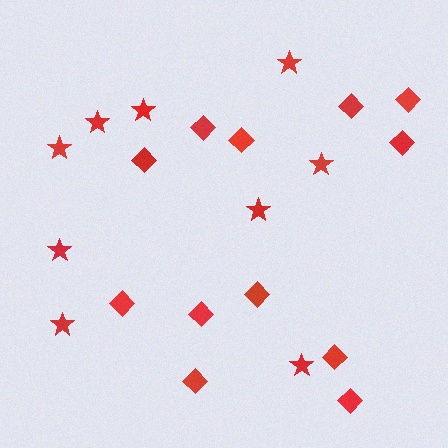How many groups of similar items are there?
There are 2 groups: one group of stars (9) and one group of diamonds (12).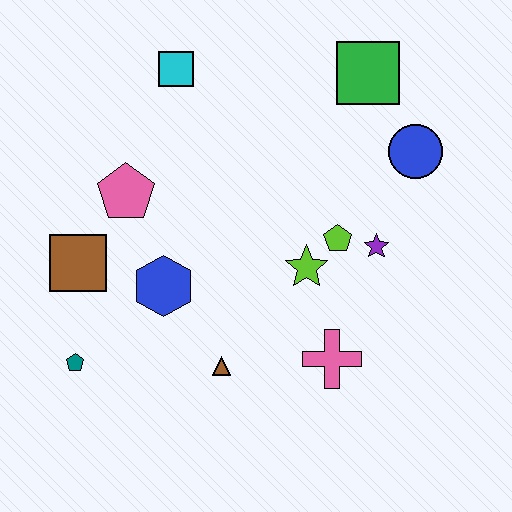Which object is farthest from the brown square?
The blue circle is farthest from the brown square.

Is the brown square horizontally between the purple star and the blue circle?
No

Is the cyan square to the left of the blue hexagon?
No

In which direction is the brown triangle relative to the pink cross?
The brown triangle is to the left of the pink cross.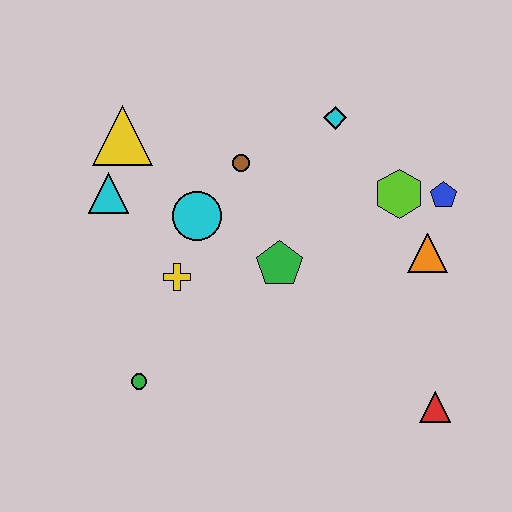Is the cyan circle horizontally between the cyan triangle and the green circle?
No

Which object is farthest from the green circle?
The blue pentagon is farthest from the green circle.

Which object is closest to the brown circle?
The cyan circle is closest to the brown circle.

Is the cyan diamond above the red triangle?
Yes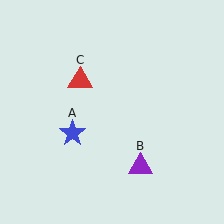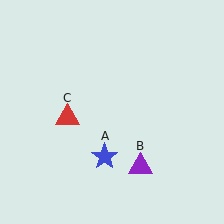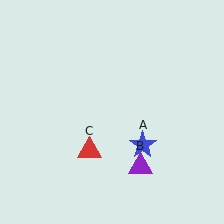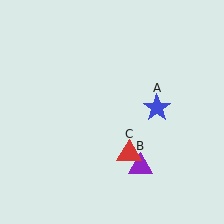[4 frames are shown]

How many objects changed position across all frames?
2 objects changed position: blue star (object A), red triangle (object C).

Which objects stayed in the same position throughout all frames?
Purple triangle (object B) remained stationary.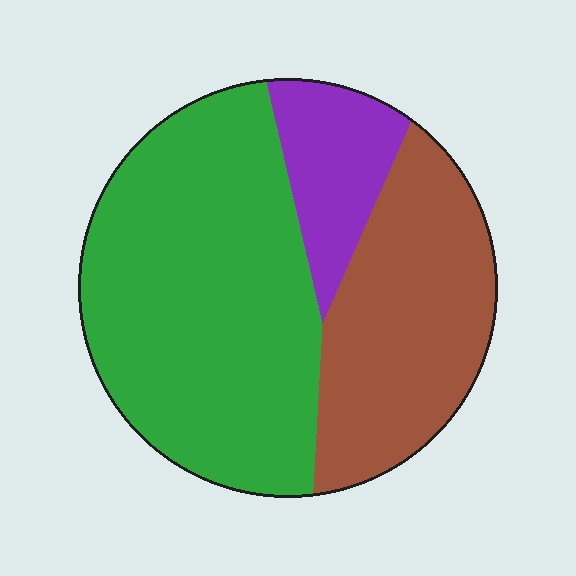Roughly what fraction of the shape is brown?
Brown takes up about one third (1/3) of the shape.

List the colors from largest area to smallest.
From largest to smallest: green, brown, purple.